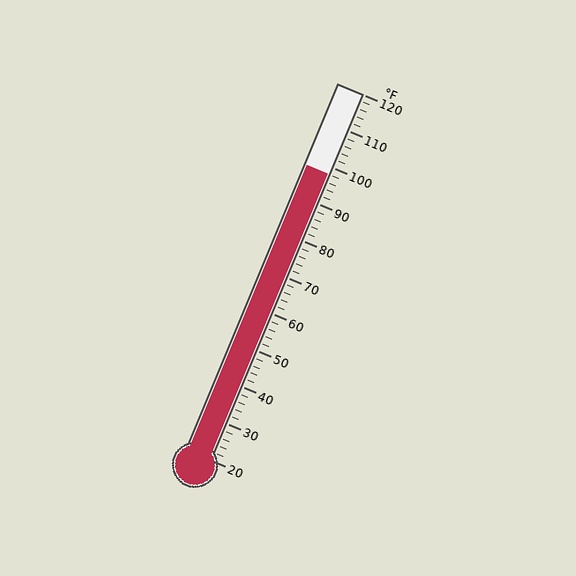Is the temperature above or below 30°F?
The temperature is above 30°F.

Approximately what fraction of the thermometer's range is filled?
The thermometer is filled to approximately 80% of its range.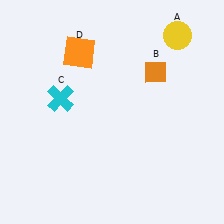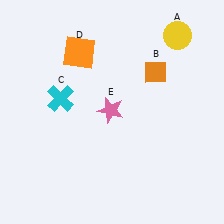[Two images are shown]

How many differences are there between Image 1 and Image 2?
There is 1 difference between the two images.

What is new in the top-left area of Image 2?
A pink star (E) was added in the top-left area of Image 2.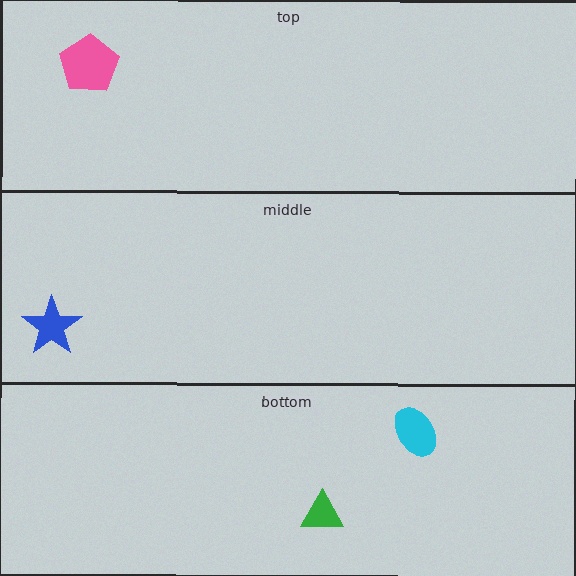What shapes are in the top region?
The pink pentagon.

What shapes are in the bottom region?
The cyan ellipse, the green triangle.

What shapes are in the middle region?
The blue star.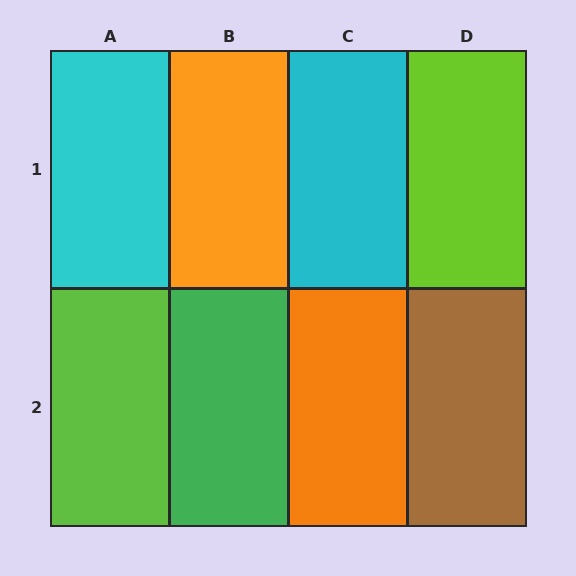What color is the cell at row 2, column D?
Brown.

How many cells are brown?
1 cell is brown.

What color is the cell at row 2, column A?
Lime.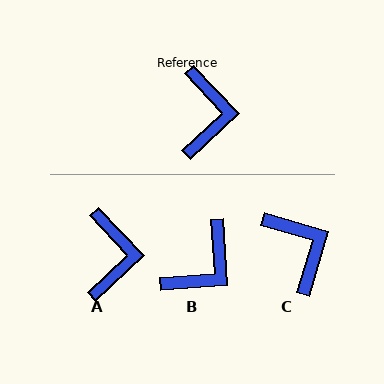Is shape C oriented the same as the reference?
No, it is off by about 30 degrees.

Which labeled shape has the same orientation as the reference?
A.